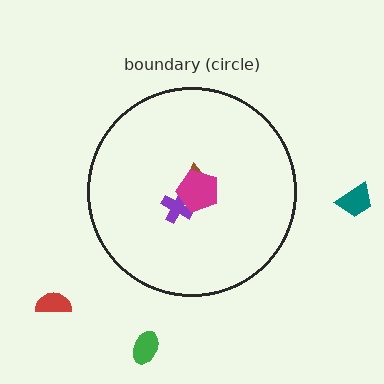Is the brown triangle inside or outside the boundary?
Inside.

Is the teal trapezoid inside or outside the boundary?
Outside.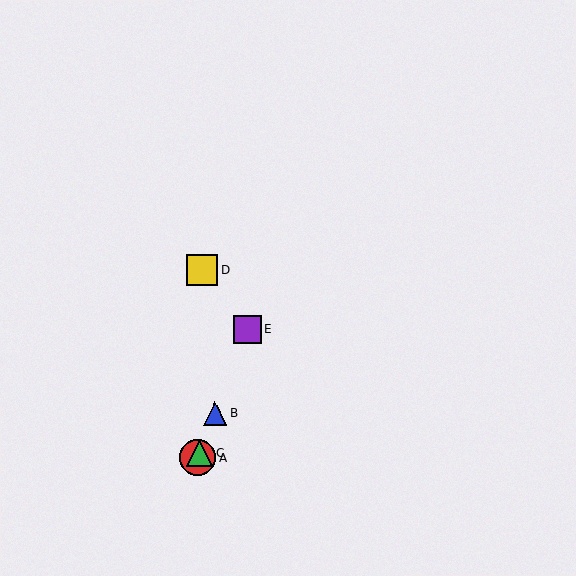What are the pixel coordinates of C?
Object C is at (199, 453).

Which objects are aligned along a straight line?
Objects A, B, C, E are aligned along a straight line.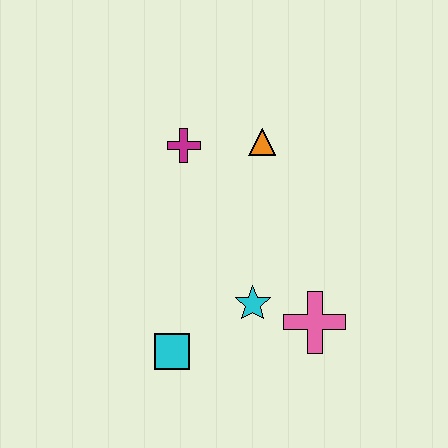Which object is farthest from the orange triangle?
The cyan square is farthest from the orange triangle.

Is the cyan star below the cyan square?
No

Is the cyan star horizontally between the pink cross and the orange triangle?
No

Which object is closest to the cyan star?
The pink cross is closest to the cyan star.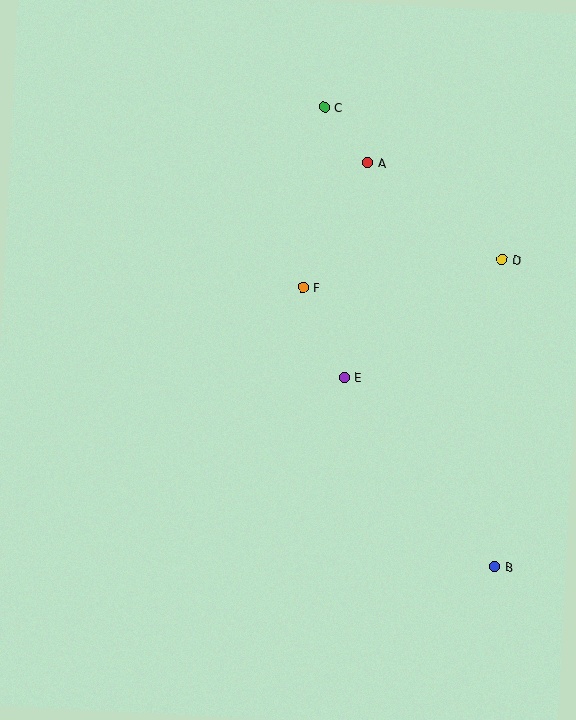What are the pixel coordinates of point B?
Point B is at (495, 566).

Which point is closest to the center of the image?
Point E at (345, 377) is closest to the center.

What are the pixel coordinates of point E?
Point E is at (345, 377).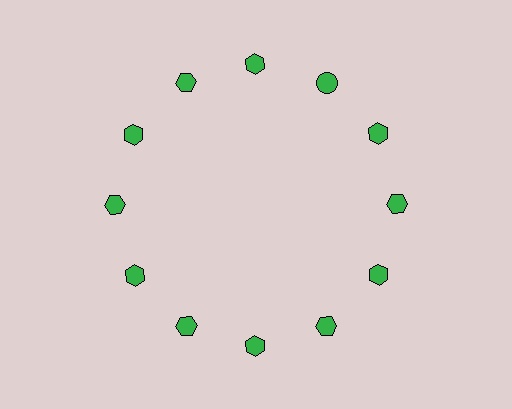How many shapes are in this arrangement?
There are 12 shapes arranged in a ring pattern.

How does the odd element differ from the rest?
It has a different shape: circle instead of hexagon.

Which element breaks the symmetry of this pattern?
The green circle at roughly the 1 o'clock position breaks the symmetry. All other shapes are green hexagons.